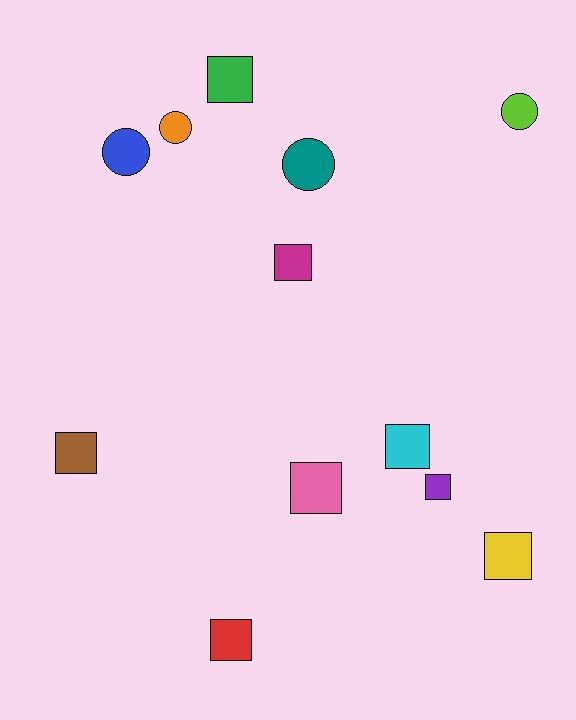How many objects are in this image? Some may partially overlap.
There are 12 objects.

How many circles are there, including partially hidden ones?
There are 4 circles.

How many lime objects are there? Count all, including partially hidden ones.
There is 1 lime object.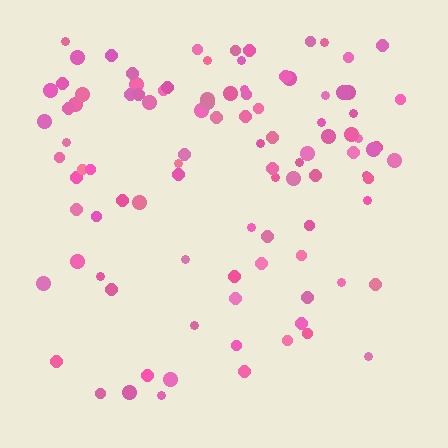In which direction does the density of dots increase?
From bottom to top, with the top side densest.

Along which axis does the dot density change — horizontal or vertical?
Vertical.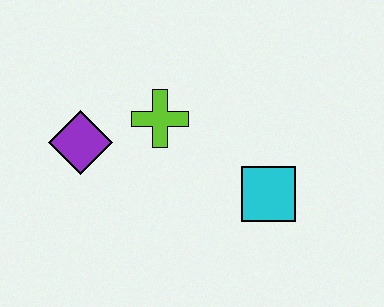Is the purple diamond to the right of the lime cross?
No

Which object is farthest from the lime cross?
The cyan square is farthest from the lime cross.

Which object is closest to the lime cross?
The purple diamond is closest to the lime cross.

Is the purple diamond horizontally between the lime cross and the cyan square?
No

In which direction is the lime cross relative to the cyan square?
The lime cross is to the left of the cyan square.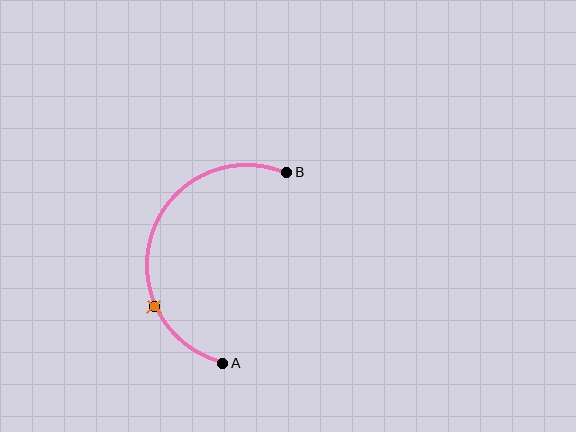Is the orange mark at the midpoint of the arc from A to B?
No. The orange mark lies on the arc but is closer to endpoint A. The arc midpoint would be at the point on the curve equidistant along the arc from both A and B.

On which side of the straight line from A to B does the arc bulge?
The arc bulges to the left of the straight line connecting A and B.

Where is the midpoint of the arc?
The arc midpoint is the point on the curve farthest from the straight line joining A and B. It sits to the left of that line.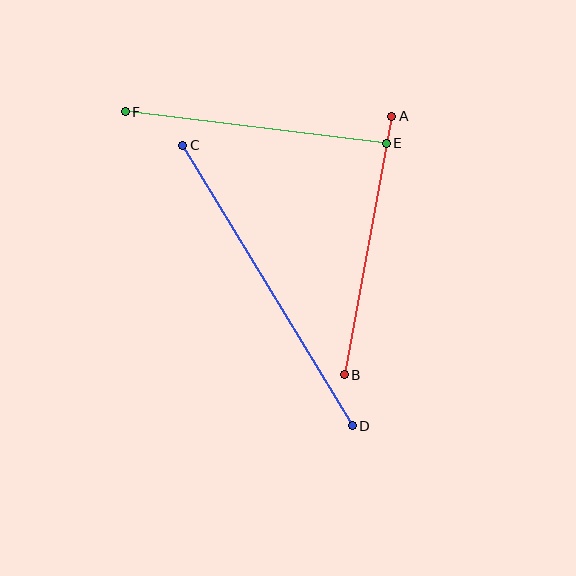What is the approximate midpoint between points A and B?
The midpoint is at approximately (368, 246) pixels.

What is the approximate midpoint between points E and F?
The midpoint is at approximately (256, 127) pixels.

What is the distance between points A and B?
The distance is approximately 263 pixels.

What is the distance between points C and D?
The distance is approximately 328 pixels.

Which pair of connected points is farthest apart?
Points C and D are farthest apart.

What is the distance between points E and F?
The distance is approximately 262 pixels.